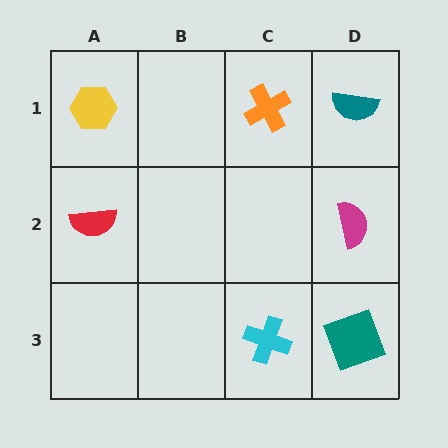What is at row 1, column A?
A yellow hexagon.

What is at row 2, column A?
A red semicircle.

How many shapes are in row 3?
2 shapes.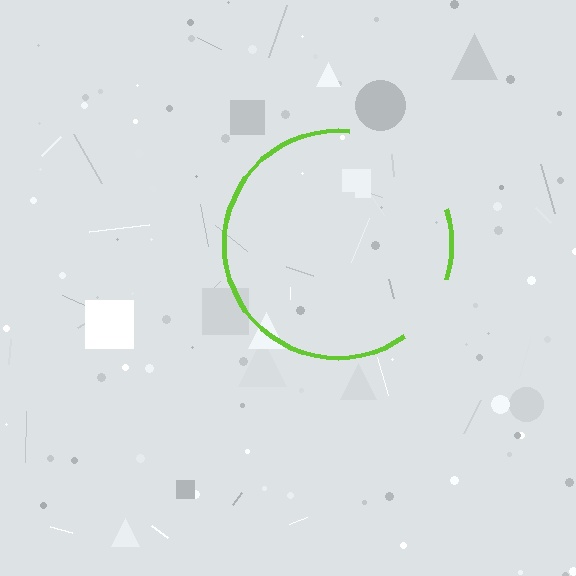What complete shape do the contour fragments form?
The contour fragments form a circle.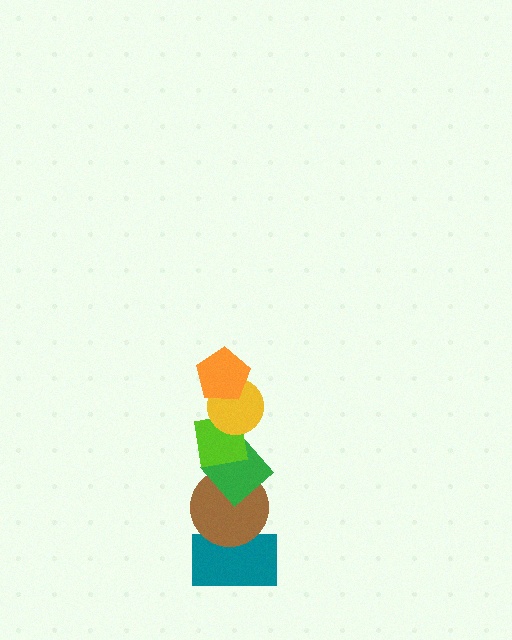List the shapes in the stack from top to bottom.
From top to bottom: the orange pentagon, the yellow circle, the lime square, the green diamond, the brown circle, the teal rectangle.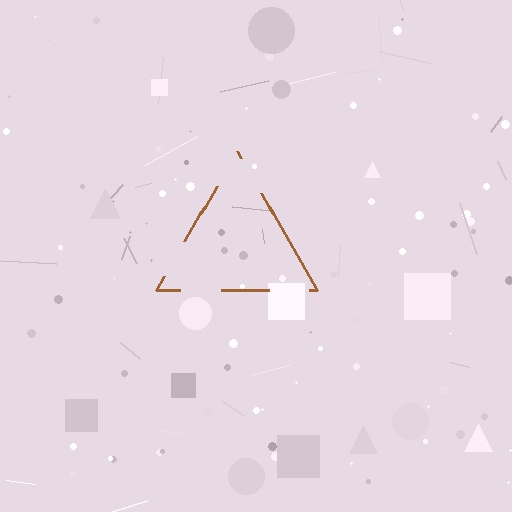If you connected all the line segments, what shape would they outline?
They would outline a triangle.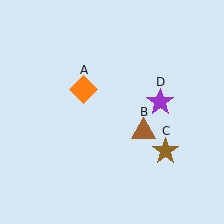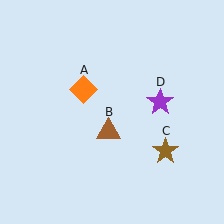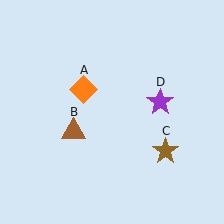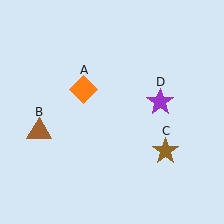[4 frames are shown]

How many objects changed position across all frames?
1 object changed position: brown triangle (object B).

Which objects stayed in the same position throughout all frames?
Orange diamond (object A) and brown star (object C) and purple star (object D) remained stationary.